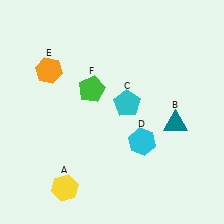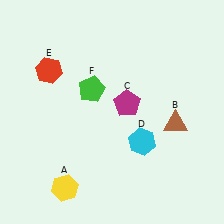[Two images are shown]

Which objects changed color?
B changed from teal to brown. C changed from cyan to magenta. E changed from orange to red.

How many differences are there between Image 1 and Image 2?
There are 3 differences between the two images.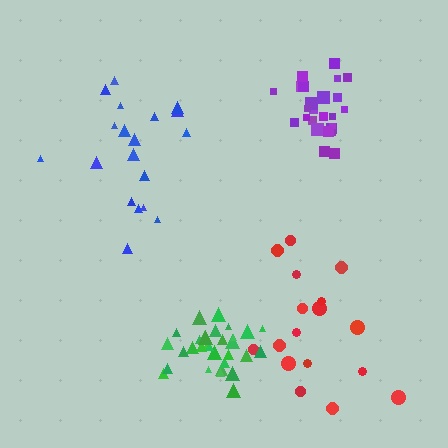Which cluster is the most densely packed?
Purple.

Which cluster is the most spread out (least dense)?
Red.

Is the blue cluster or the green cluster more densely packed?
Green.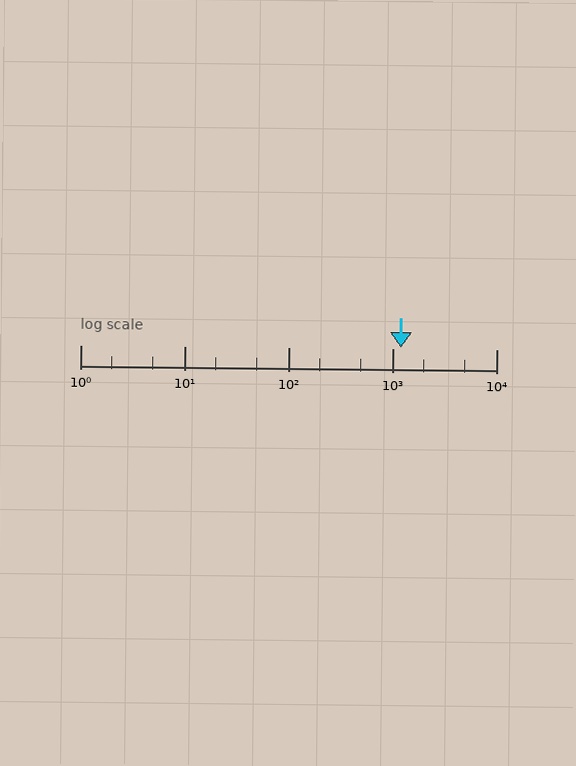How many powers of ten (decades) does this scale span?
The scale spans 4 decades, from 1 to 10000.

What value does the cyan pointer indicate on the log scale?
The pointer indicates approximately 1200.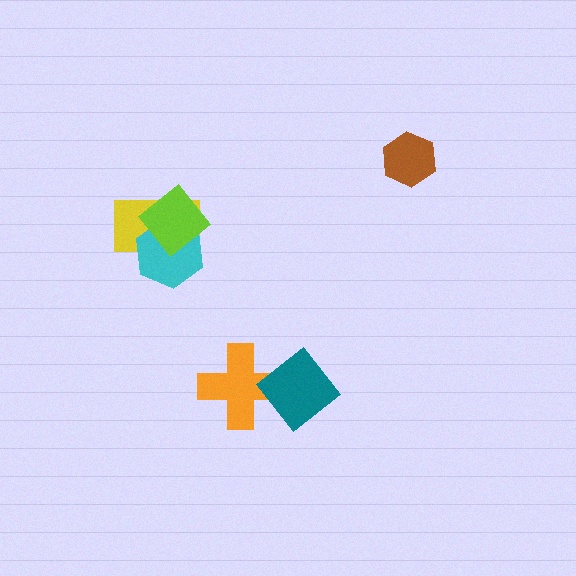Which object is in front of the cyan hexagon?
The lime diamond is in front of the cyan hexagon.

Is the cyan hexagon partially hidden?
Yes, it is partially covered by another shape.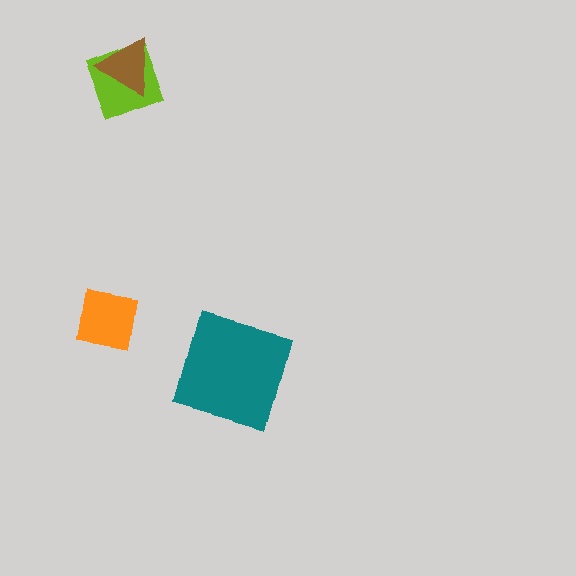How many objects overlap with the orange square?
0 objects overlap with the orange square.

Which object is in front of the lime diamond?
The brown triangle is in front of the lime diamond.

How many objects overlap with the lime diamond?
1 object overlaps with the lime diamond.